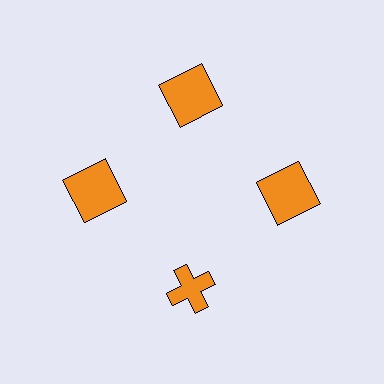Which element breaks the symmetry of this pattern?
The orange cross at roughly the 6 o'clock position breaks the symmetry. All other shapes are orange squares.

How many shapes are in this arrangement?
There are 4 shapes arranged in a ring pattern.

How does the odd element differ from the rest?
It has a different shape: cross instead of square.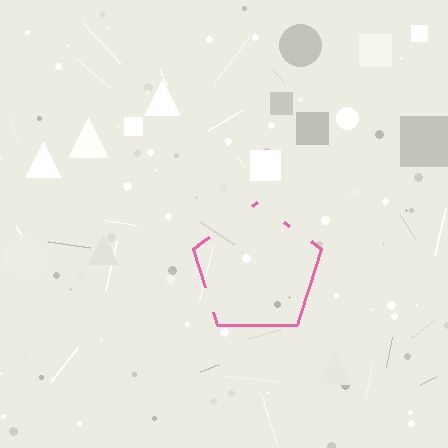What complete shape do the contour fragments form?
The contour fragments form a pentagon.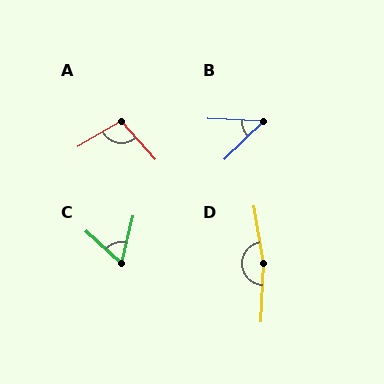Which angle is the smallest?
B, at approximately 47 degrees.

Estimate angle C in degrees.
Approximately 61 degrees.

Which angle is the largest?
D, at approximately 168 degrees.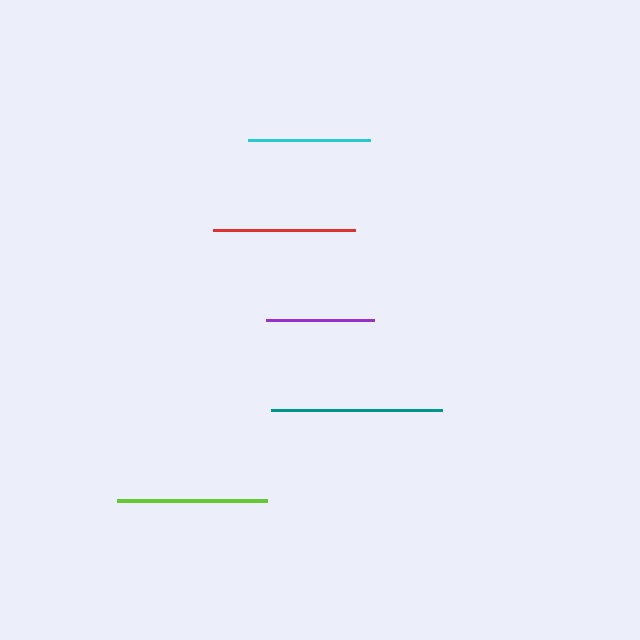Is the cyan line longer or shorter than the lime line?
The lime line is longer than the cyan line.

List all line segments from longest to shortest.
From longest to shortest: teal, lime, red, cyan, purple.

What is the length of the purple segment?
The purple segment is approximately 108 pixels long.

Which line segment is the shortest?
The purple line is the shortest at approximately 108 pixels.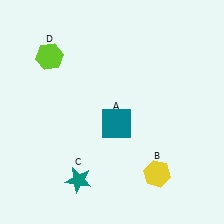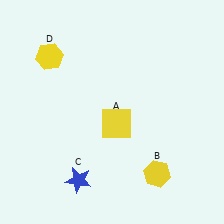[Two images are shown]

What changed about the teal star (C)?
In Image 1, C is teal. In Image 2, it changed to blue.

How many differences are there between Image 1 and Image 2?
There are 3 differences between the two images.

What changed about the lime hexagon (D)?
In Image 1, D is lime. In Image 2, it changed to yellow.